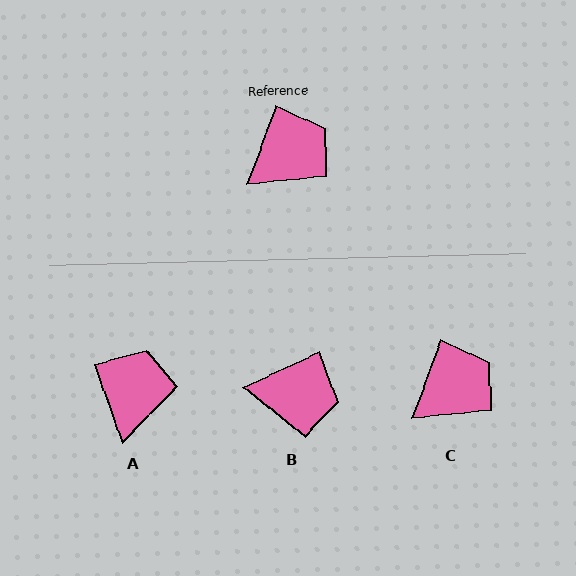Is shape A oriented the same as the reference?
No, it is off by about 40 degrees.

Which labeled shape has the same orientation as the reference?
C.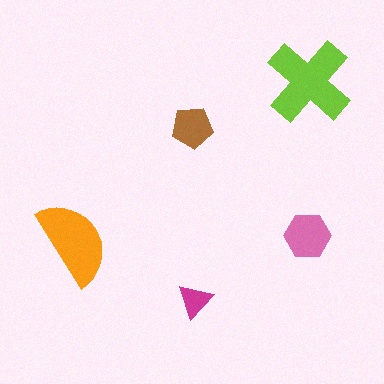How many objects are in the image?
There are 5 objects in the image.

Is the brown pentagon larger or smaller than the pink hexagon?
Smaller.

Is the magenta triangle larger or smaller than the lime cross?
Smaller.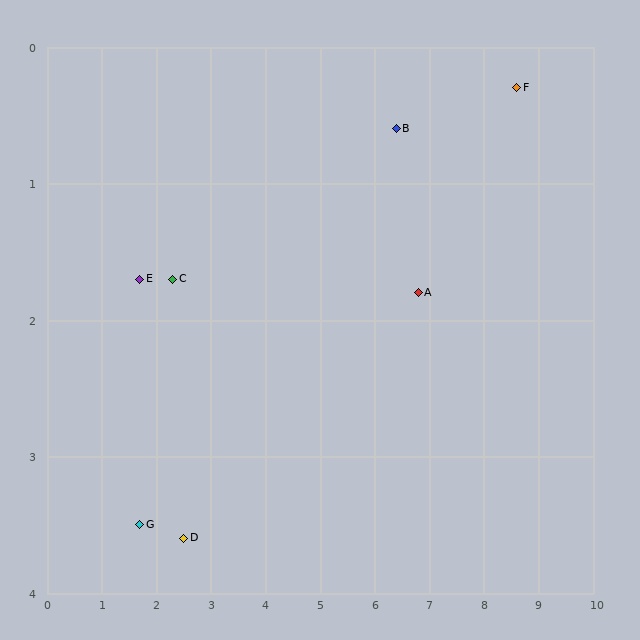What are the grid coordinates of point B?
Point B is at approximately (6.4, 0.6).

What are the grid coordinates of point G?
Point G is at approximately (1.7, 3.5).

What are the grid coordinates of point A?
Point A is at approximately (6.8, 1.8).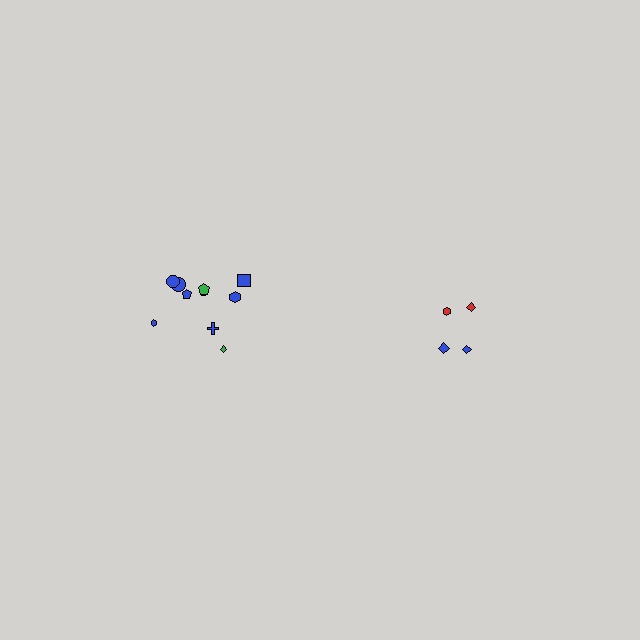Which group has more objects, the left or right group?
The left group.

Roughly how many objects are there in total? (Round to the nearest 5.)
Roughly 15 objects in total.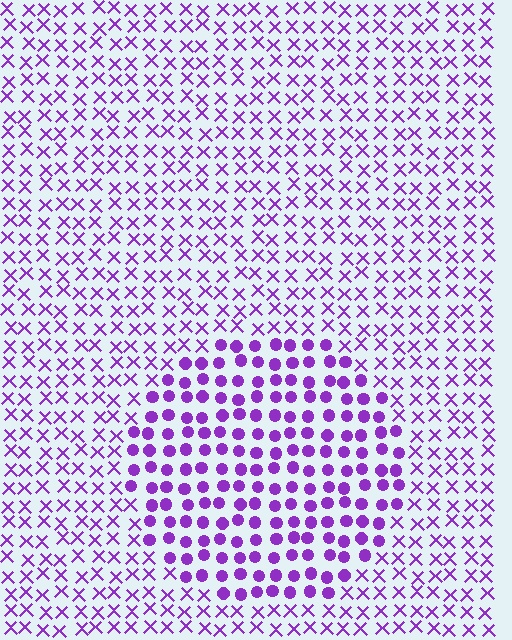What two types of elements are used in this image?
The image uses circles inside the circle region and X marks outside it.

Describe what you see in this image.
The image is filled with small purple elements arranged in a uniform grid. A circle-shaped region contains circles, while the surrounding area contains X marks. The boundary is defined purely by the change in element shape.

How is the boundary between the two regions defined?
The boundary is defined by a change in element shape: circles inside vs. X marks outside. All elements share the same color and spacing.